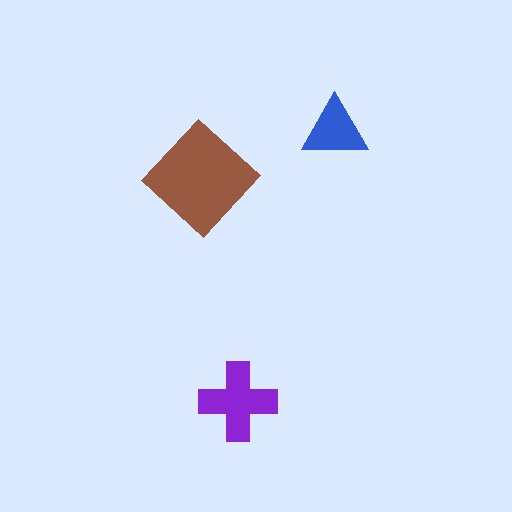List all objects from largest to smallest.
The brown diamond, the purple cross, the blue triangle.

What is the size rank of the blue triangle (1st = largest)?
3rd.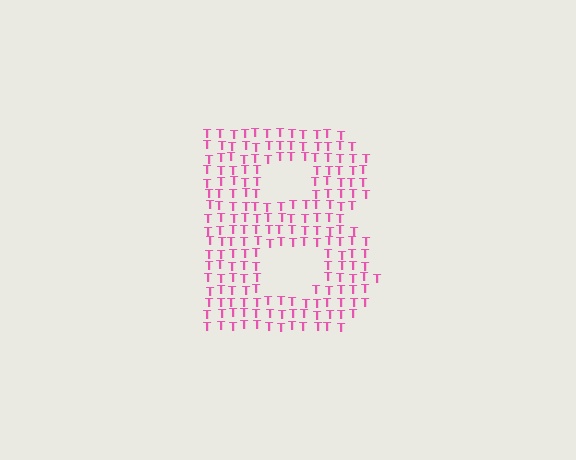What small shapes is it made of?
It is made of small letter T's.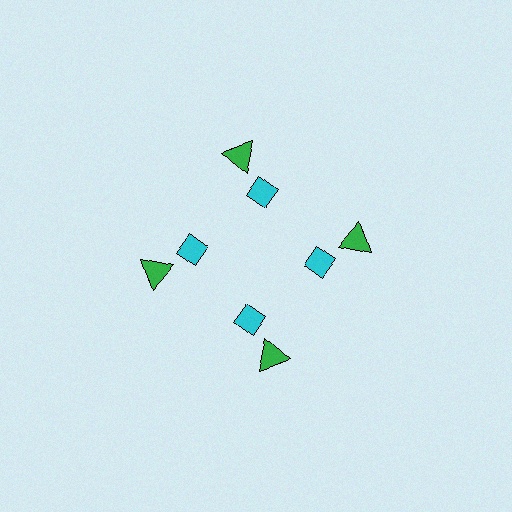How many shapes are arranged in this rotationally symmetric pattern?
There are 8 shapes, arranged in 4 groups of 2.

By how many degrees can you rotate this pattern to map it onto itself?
The pattern maps onto itself every 90 degrees of rotation.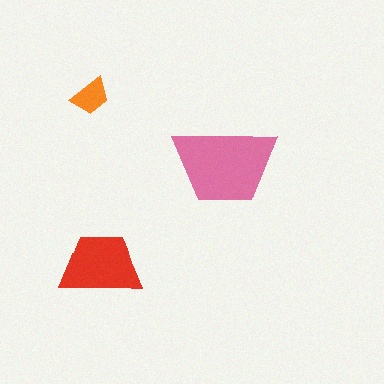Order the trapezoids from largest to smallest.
the pink one, the red one, the orange one.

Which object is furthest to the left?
The orange trapezoid is leftmost.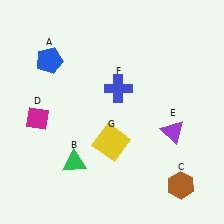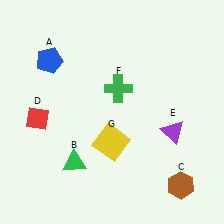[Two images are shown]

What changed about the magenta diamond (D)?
In Image 1, D is magenta. In Image 2, it changed to red.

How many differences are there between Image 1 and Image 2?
There are 2 differences between the two images.